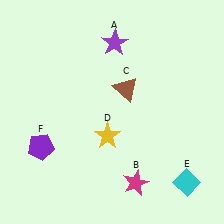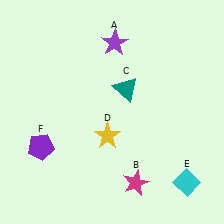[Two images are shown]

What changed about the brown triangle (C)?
In Image 1, C is brown. In Image 2, it changed to teal.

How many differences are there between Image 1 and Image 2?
There is 1 difference between the two images.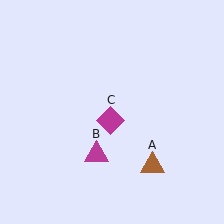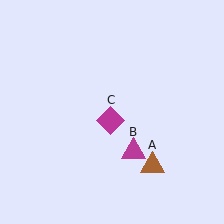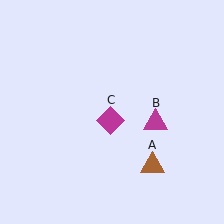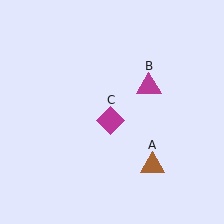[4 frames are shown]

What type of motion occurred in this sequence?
The magenta triangle (object B) rotated counterclockwise around the center of the scene.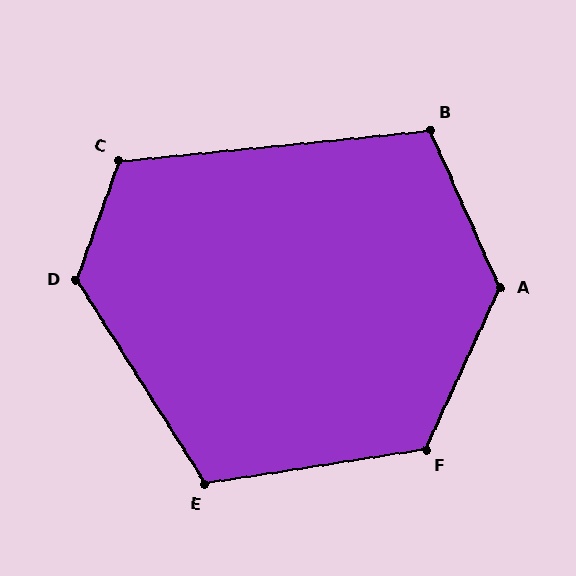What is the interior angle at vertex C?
Approximately 115 degrees (obtuse).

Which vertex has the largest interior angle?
A, at approximately 131 degrees.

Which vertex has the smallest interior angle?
B, at approximately 108 degrees.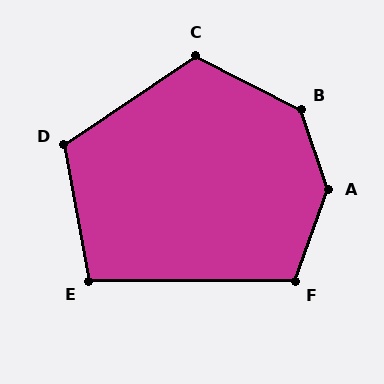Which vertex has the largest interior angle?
A, at approximately 141 degrees.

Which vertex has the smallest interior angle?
E, at approximately 100 degrees.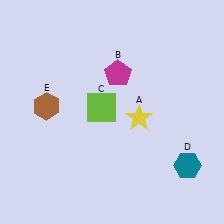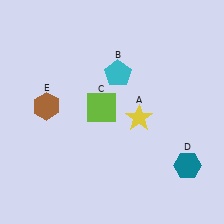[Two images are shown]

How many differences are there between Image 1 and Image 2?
There is 1 difference between the two images.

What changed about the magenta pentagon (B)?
In Image 1, B is magenta. In Image 2, it changed to cyan.